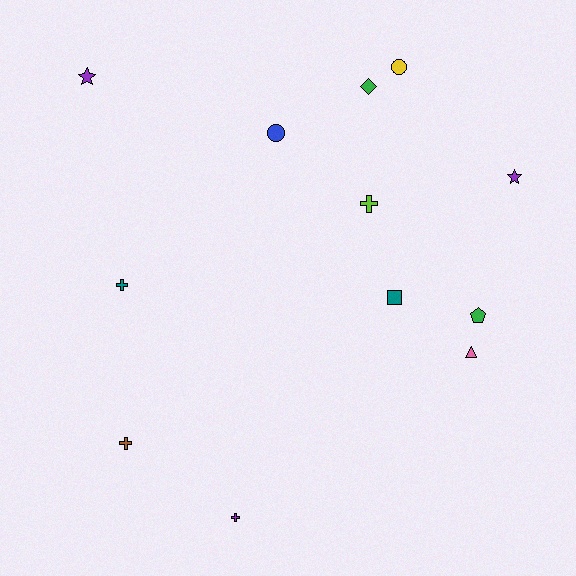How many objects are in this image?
There are 12 objects.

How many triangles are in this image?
There is 1 triangle.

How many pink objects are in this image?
There is 1 pink object.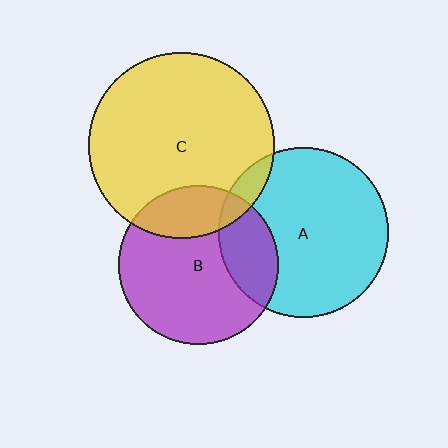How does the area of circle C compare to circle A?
Approximately 1.2 times.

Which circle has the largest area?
Circle C (yellow).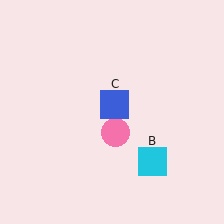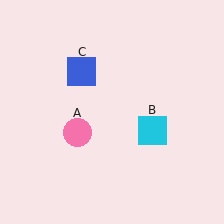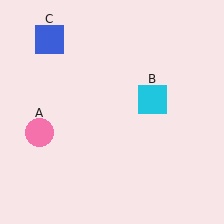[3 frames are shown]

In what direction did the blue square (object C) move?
The blue square (object C) moved up and to the left.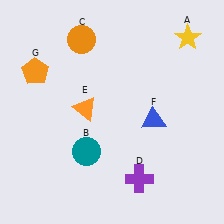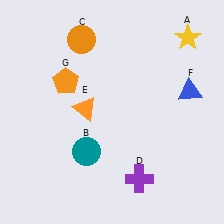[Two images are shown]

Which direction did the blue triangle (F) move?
The blue triangle (F) moved right.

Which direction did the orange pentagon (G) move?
The orange pentagon (G) moved right.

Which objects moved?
The objects that moved are: the blue triangle (F), the orange pentagon (G).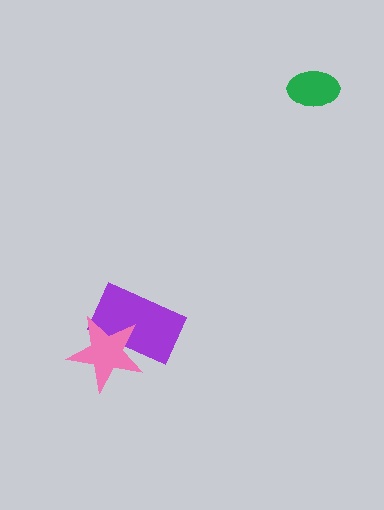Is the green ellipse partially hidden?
No, no other shape covers it.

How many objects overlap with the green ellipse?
0 objects overlap with the green ellipse.